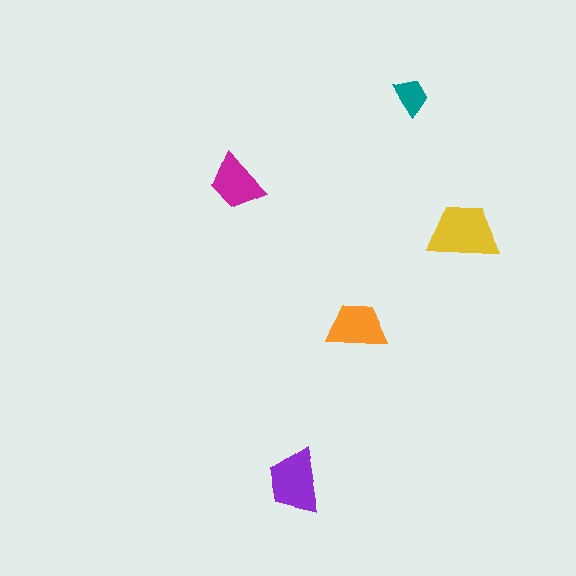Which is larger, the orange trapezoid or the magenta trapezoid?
The orange one.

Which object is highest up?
The teal trapezoid is topmost.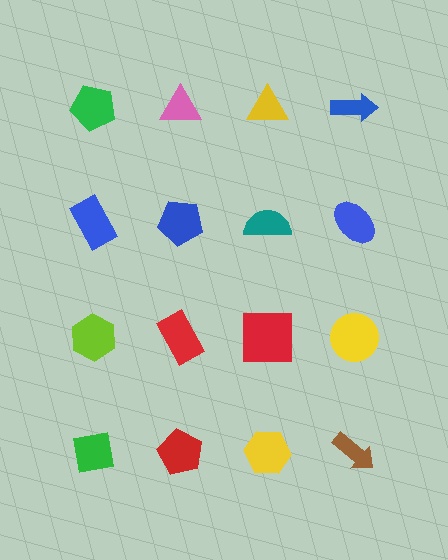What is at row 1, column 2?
A pink triangle.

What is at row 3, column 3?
A red square.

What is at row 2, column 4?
A blue ellipse.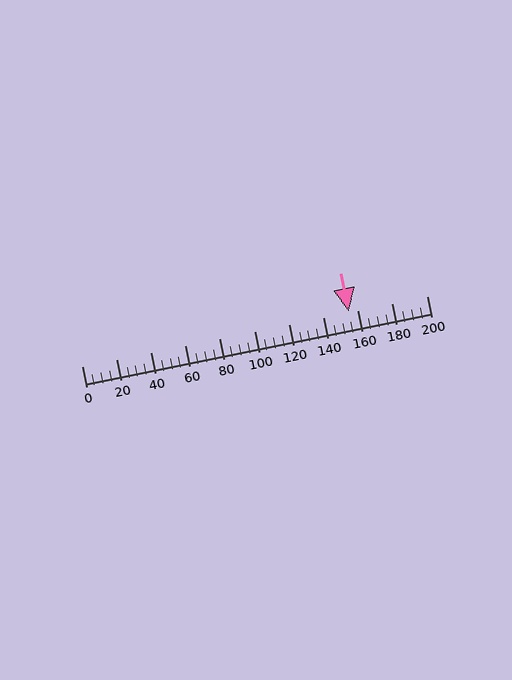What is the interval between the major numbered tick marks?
The major tick marks are spaced 20 units apart.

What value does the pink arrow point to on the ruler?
The pink arrow points to approximately 155.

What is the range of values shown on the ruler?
The ruler shows values from 0 to 200.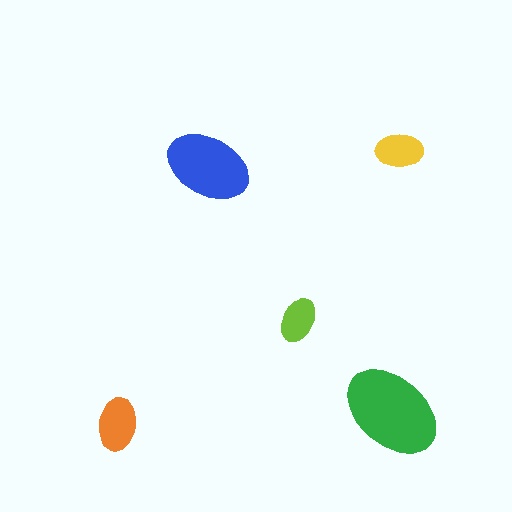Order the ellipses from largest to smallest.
the green one, the blue one, the orange one, the yellow one, the lime one.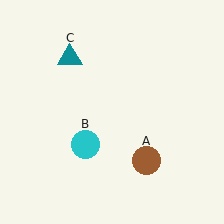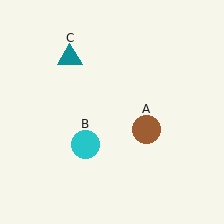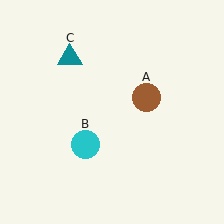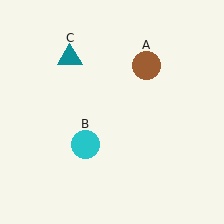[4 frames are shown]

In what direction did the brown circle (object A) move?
The brown circle (object A) moved up.